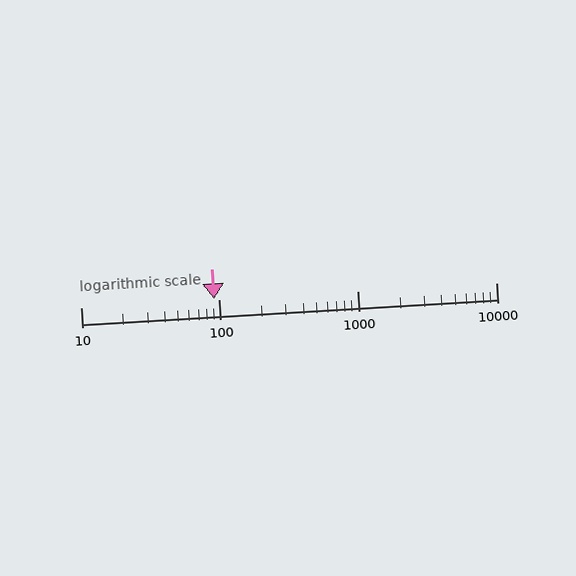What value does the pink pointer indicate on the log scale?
The pointer indicates approximately 92.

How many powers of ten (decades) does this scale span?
The scale spans 3 decades, from 10 to 10000.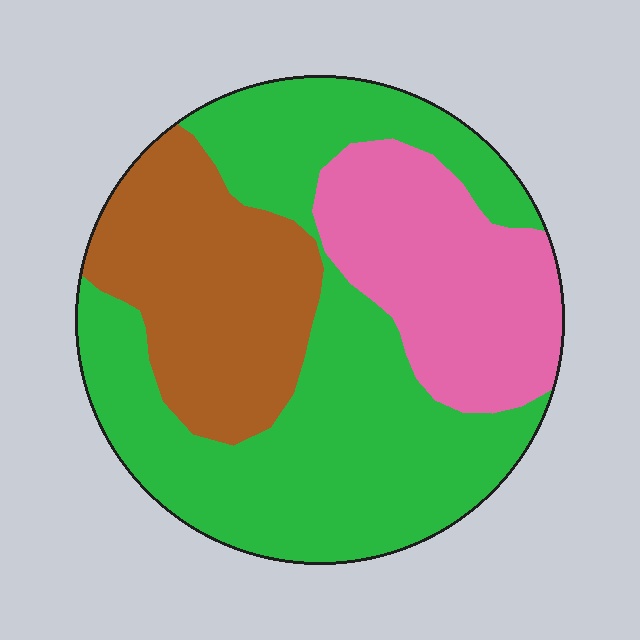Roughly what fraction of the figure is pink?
Pink covers 23% of the figure.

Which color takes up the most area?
Green, at roughly 50%.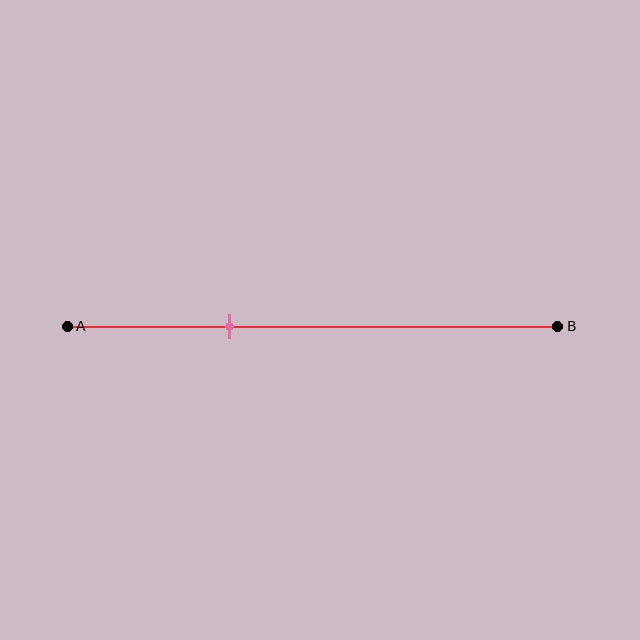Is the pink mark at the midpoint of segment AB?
No, the mark is at about 35% from A, not at the 50% midpoint.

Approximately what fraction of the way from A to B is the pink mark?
The pink mark is approximately 35% of the way from A to B.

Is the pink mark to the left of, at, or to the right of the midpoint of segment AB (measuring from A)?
The pink mark is to the left of the midpoint of segment AB.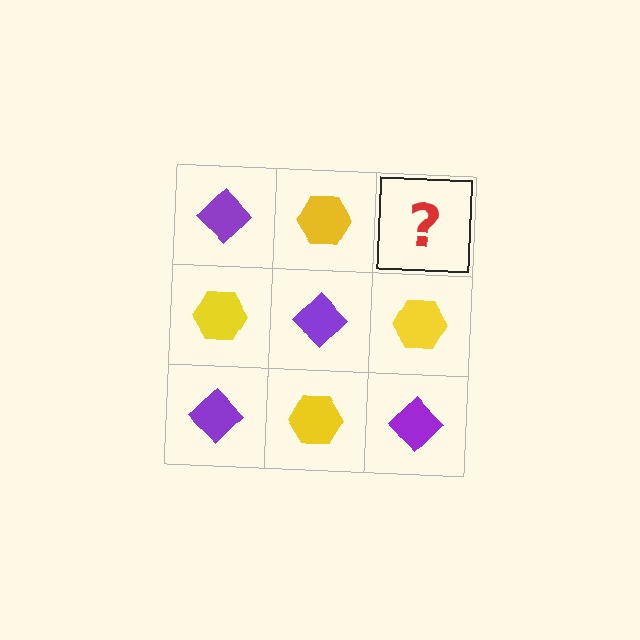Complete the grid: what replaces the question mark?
The question mark should be replaced with a purple diamond.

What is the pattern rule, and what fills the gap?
The rule is that it alternates purple diamond and yellow hexagon in a checkerboard pattern. The gap should be filled with a purple diamond.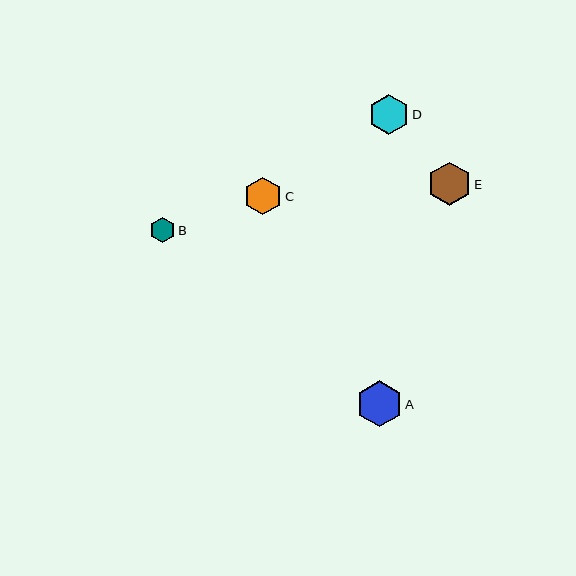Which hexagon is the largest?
Hexagon A is the largest with a size of approximately 46 pixels.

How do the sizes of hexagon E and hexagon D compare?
Hexagon E and hexagon D are approximately the same size.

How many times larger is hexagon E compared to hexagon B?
Hexagon E is approximately 1.7 times the size of hexagon B.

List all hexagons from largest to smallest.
From largest to smallest: A, E, D, C, B.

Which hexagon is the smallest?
Hexagon B is the smallest with a size of approximately 25 pixels.